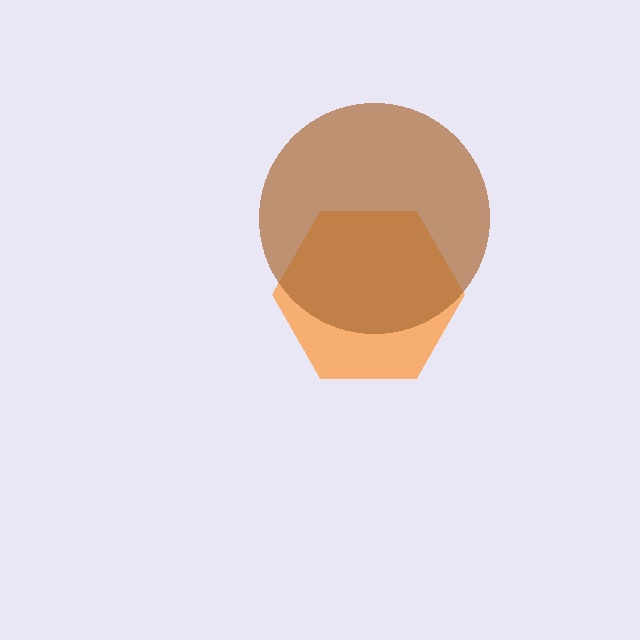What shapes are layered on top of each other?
The layered shapes are: an orange hexagon, a brown circle.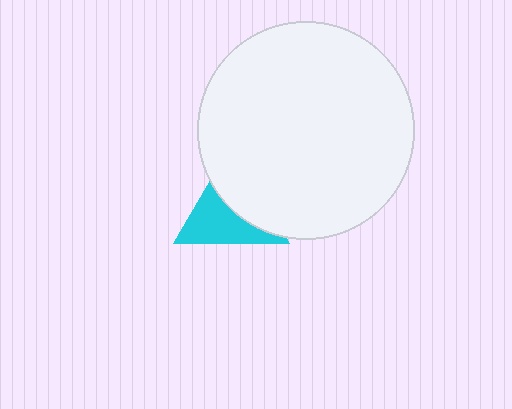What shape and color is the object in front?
The object in front is a white circle.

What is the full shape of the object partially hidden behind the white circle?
The partially hidden object is a cyan triangle.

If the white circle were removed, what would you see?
You would see the complete cyan triangle.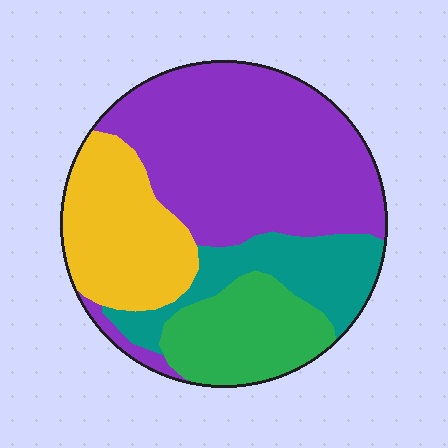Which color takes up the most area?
Purple, at roughly 45%.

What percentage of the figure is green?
Green covers roughly 15% of the figure.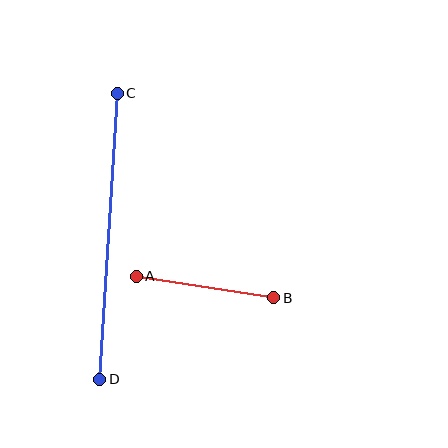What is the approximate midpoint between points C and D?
The midpoint is at approximately (109, 236) pixels.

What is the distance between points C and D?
The distance is approximately 287 pixels.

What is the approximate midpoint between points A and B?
The midpoint is at approximately (205, 287) pixels.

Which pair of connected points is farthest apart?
Points C and D are farthest apart.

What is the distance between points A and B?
The distance is approximately 139 pixels.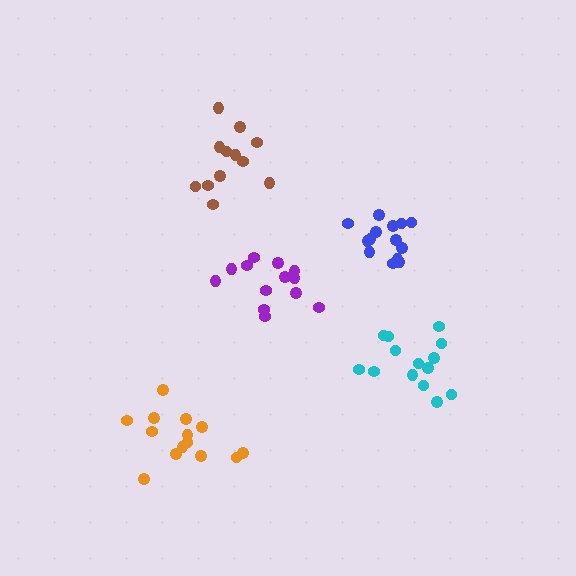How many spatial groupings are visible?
There are 5 spatial groupings.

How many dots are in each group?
Group 1: 12 dots, Group 2: 14 dots, Group 3: 14 dots, Group 4: 14 dots, Group 5: 13 dots (67 total).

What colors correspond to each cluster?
The clusters are colored: brown, orange, blue, cyan, purple.